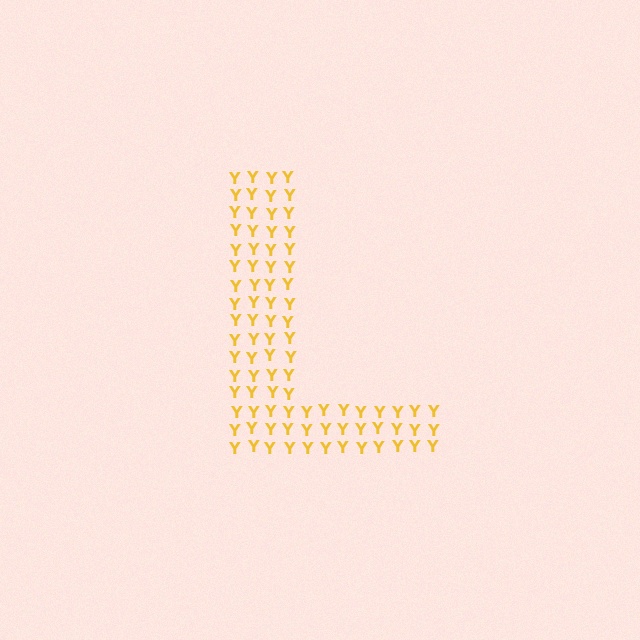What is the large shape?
The large shape is the letter L.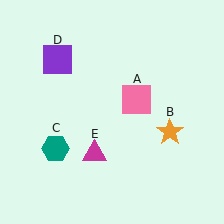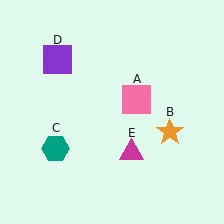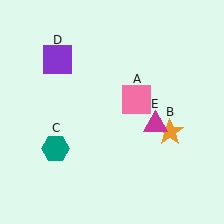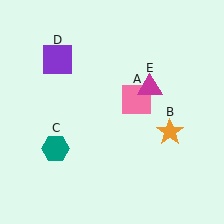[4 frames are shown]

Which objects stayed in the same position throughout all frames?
Pink square (object A) and orange star (object B) and teal hexagon (object C) and purple square (object D) remained stationary.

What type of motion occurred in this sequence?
The magenta triangle (object E) rotated counterclockwise around the center of the scene.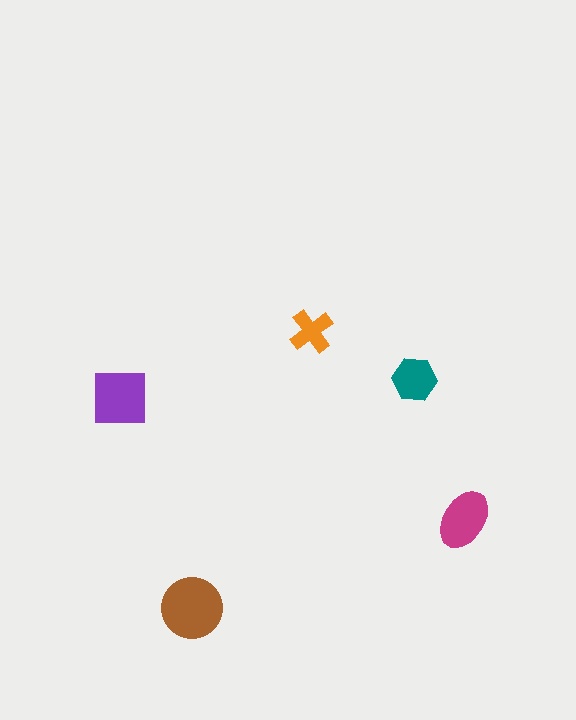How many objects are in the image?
There are 5 objects in the image.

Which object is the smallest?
The orange cross.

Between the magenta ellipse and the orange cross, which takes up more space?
The magenta ellipse.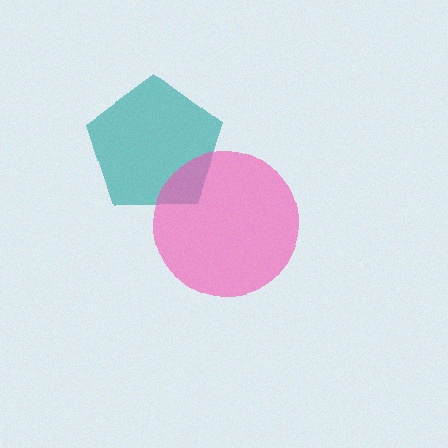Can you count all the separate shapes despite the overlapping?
Yes, there are 2 separate shapes.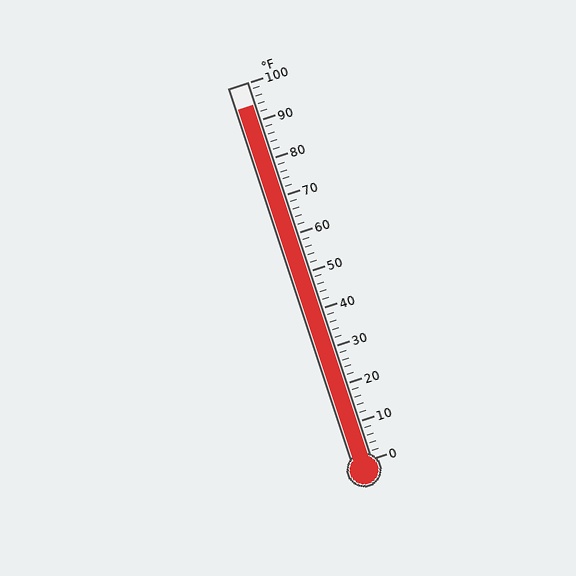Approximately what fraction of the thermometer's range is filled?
The thermometer is filled to approximately 95% of its range.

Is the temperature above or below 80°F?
The temperature is above 80°F.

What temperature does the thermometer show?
The thermometer shows approximately 94°F.